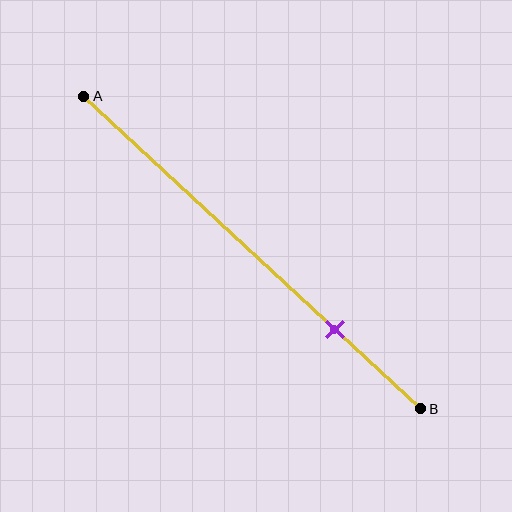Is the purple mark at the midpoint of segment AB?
No, the mark is at about 75% from A, not at the 50% midpoint.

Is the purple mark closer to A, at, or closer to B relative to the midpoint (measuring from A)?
The purple mark is closer to point B than the midpoint of segment AB.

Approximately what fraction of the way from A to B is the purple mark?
The purple mark is approximately 75% of the way from A to B.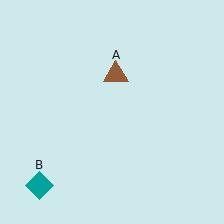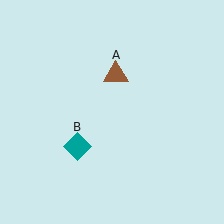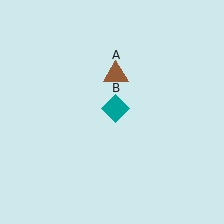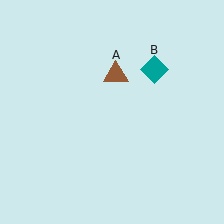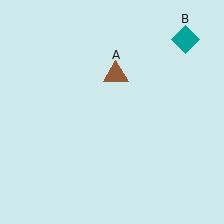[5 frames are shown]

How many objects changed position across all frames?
1 object changed position: teal diamond (object B).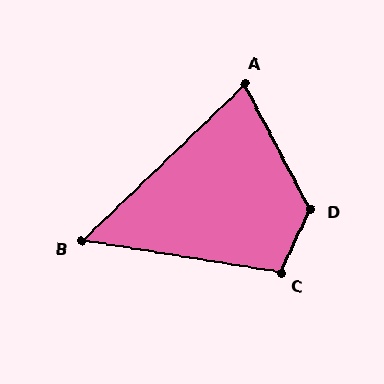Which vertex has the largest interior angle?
D, at approximately 127 degrees.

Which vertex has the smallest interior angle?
B, at approximately 53 degrees.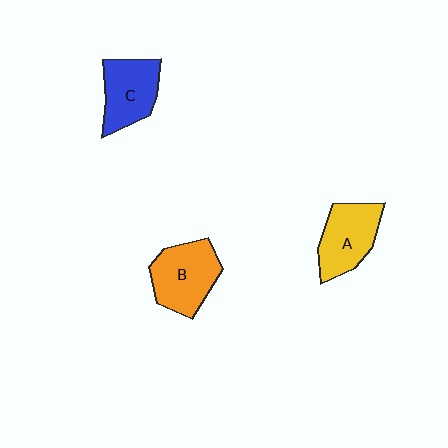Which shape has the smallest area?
Shape C (blue).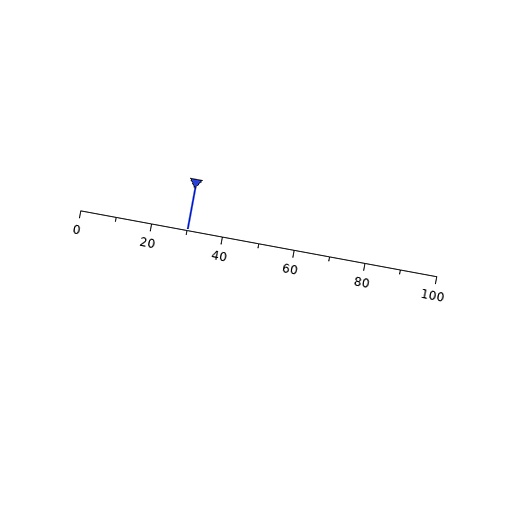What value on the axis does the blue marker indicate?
The marker indicates approximately 30.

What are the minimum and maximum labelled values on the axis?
The axis runs from 0 to 100.